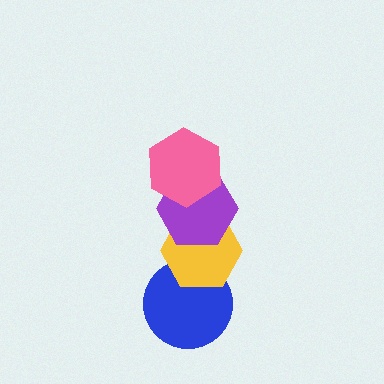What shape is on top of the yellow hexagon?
The purple hexagon is on top of the yellow hexagon.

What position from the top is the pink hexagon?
The pink hexagon is 1st from the top.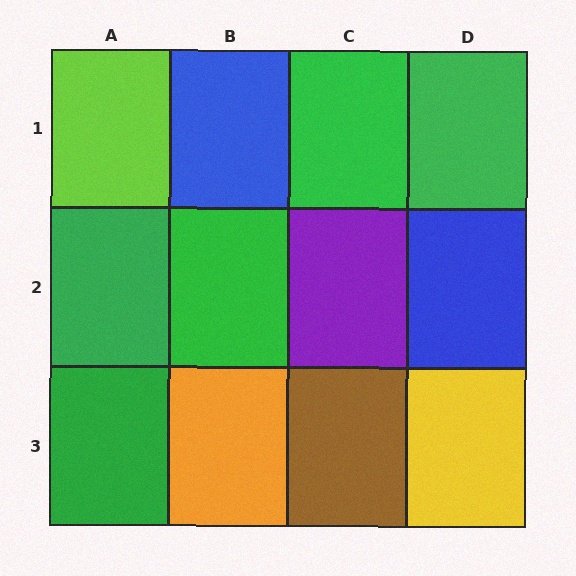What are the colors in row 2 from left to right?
Green, green, purple, blue.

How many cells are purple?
1 cell is purple.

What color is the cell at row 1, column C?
Green.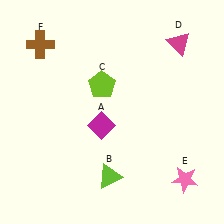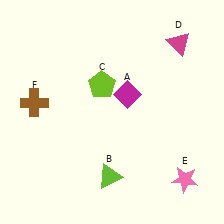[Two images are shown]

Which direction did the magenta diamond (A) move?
The magenta diamond (A) moved up.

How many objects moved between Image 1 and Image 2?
2 objects moved between the two images.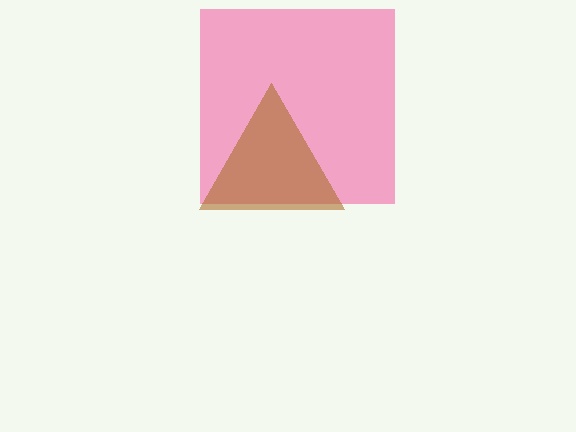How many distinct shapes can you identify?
There are 2 distinct shapes: a pink square, a brown triangle.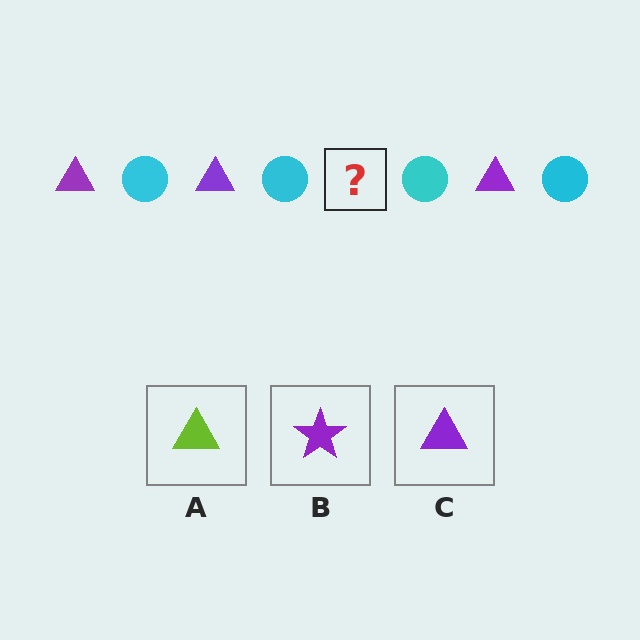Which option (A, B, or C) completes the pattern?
C.